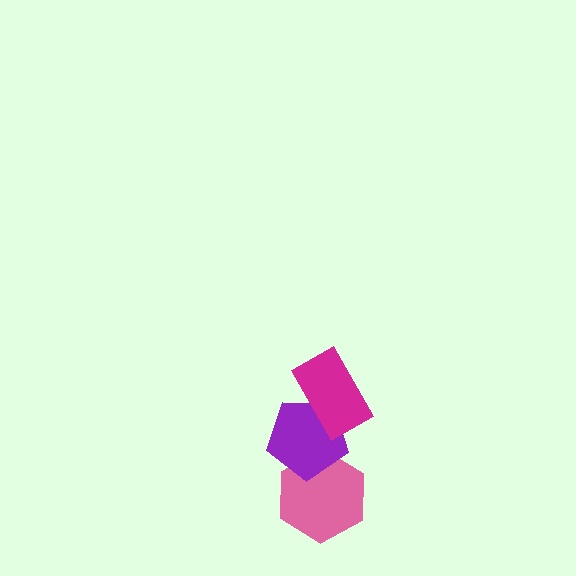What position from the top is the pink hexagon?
The pink hexagon is 3rd from the top.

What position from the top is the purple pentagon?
The purple pentagon is 2nd from the top.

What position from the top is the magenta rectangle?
The magenta rectangle is 1st from the top.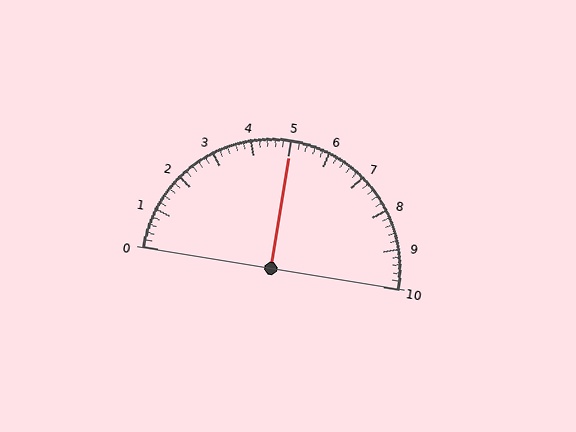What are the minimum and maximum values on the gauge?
The gauge ranges from 0 to 10.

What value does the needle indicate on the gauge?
The needle indicates approximately 5.0.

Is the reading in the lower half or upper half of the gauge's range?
The reading is in the upper half of the range (0 to 10).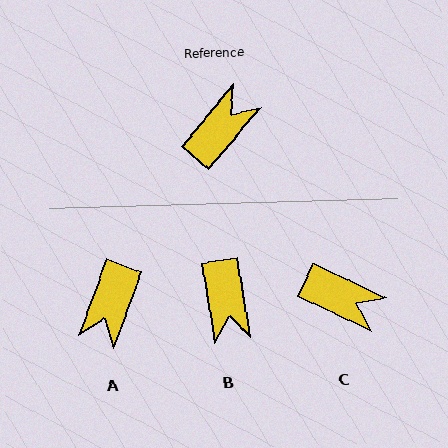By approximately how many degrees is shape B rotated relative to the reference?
Approximately 131 degrees clockwise.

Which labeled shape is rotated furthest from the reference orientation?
A, about 160 degrees away.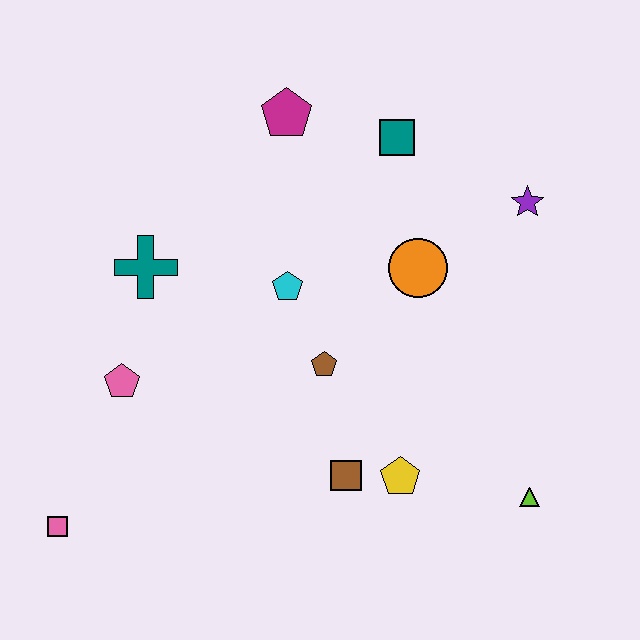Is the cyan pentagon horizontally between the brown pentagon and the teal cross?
Yes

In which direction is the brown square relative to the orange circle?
The brown square is below the orange circle.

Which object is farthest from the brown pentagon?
The pink square is farthest from the brown pentagon.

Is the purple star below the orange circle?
No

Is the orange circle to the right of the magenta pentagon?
Yes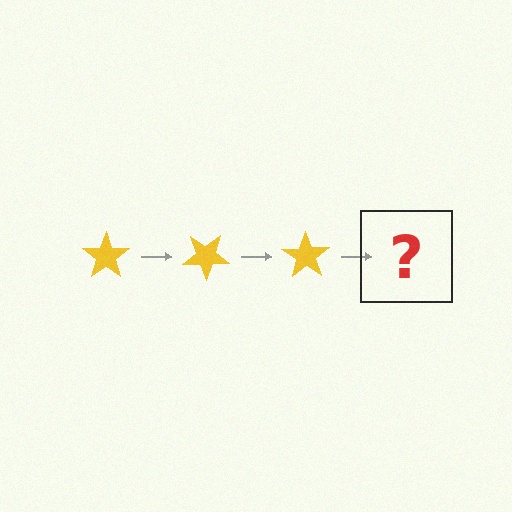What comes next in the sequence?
The next element should be a yellow star rotated 105 degrees.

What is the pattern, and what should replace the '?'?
The pattern is that the star rotates 35 degrees each step. The '?' should be a yellow star rotated 105 degrees.